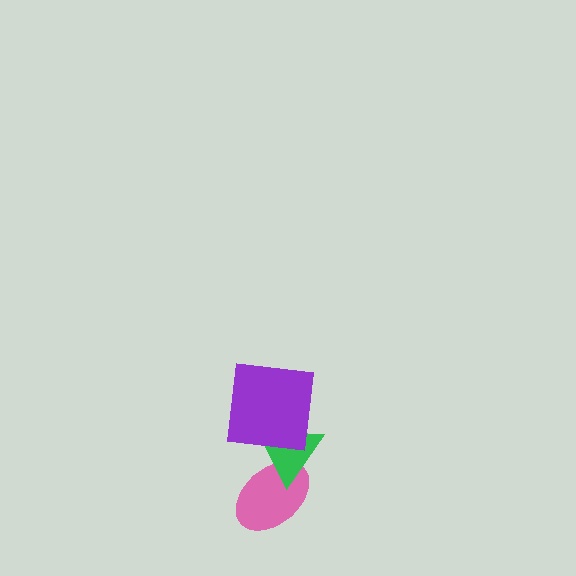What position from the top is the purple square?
The purple square is 1st from the top.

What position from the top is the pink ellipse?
The pink ellipse is 3rd from the top.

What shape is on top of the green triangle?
The purple square is on top of the green triangle.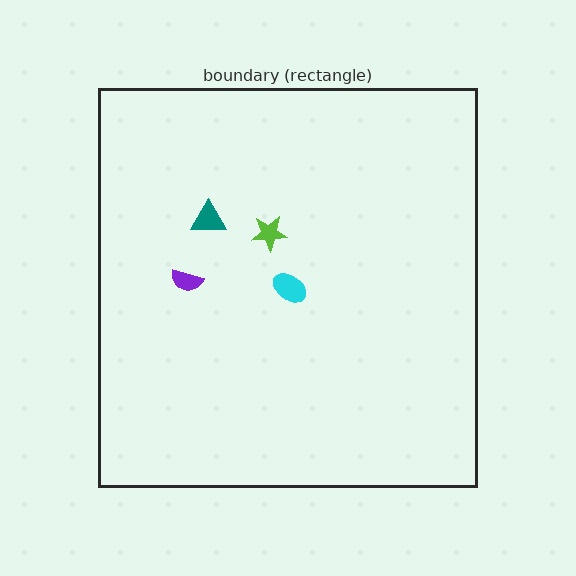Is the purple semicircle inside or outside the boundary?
Inside.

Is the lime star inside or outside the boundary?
Inside.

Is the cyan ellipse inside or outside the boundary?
Inside.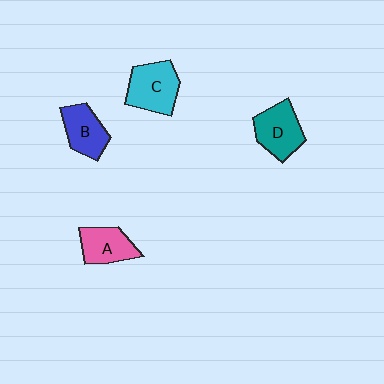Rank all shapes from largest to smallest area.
From largest to smallest: C (cyan), D (teal), B (blue), A (pink).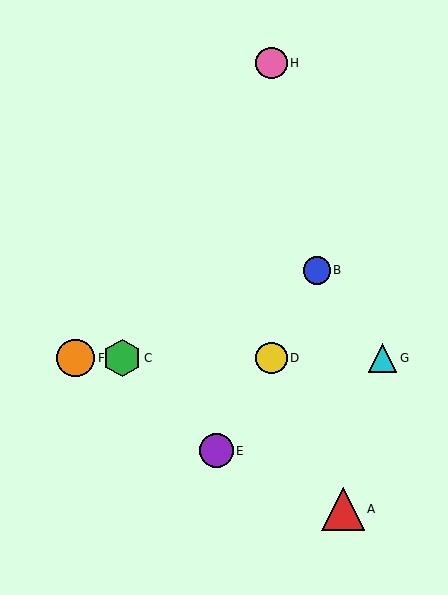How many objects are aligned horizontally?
4 objects (C, D, F, G) are aligned horizontally.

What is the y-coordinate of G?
Object G is at y≈358.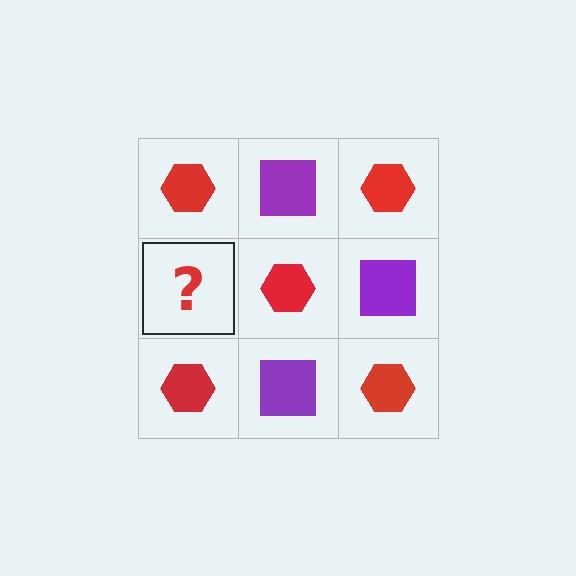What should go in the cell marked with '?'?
The missing cell should contain a purple square.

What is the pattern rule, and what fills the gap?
The rule is that it alternates red hexagon and purple square in a checkerboard pattern. The gap should be filled with a purple square.